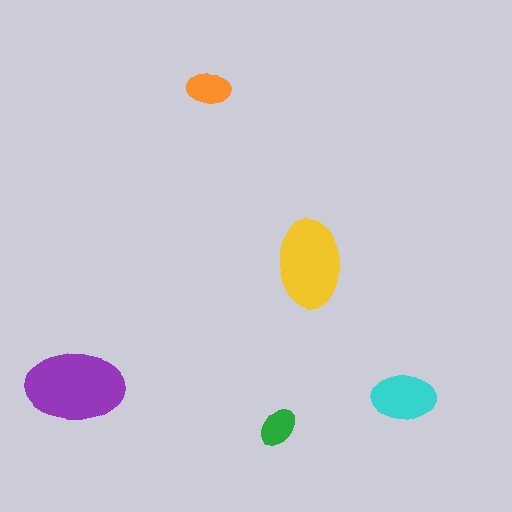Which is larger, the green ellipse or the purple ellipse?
The purple one.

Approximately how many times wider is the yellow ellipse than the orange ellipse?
About 2 times wider.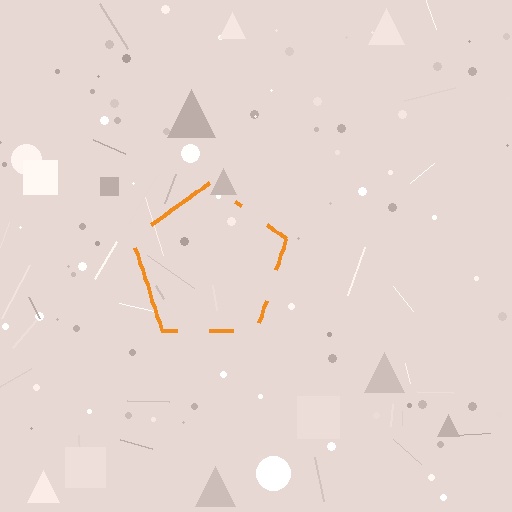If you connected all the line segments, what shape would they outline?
They would outline a pentagon.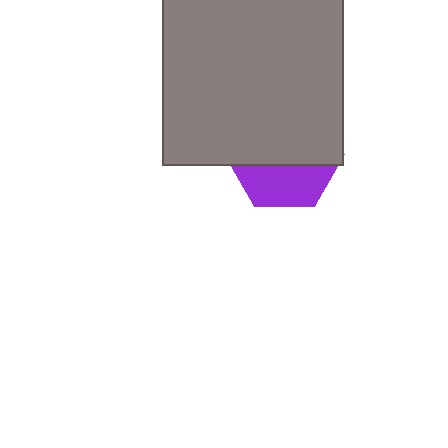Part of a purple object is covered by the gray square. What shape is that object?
It is a hexagon.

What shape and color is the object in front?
The object in front is a gray square.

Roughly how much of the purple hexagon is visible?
A small part of it is visible (roughly 37%).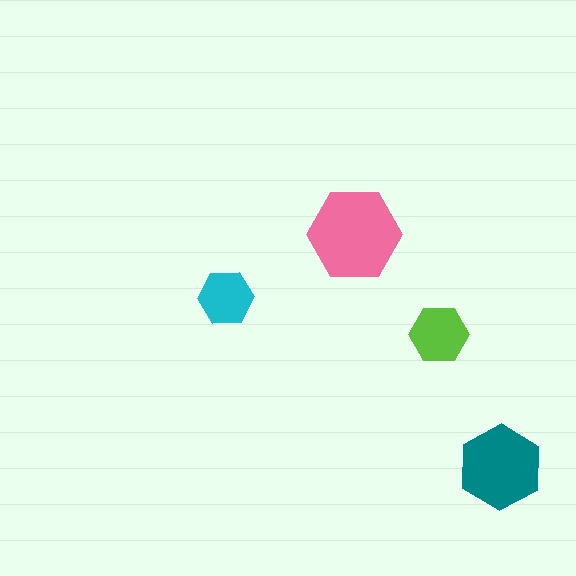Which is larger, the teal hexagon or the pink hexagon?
The pink one.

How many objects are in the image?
There are 4 objects in the image.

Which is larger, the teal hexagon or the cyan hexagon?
The teal one.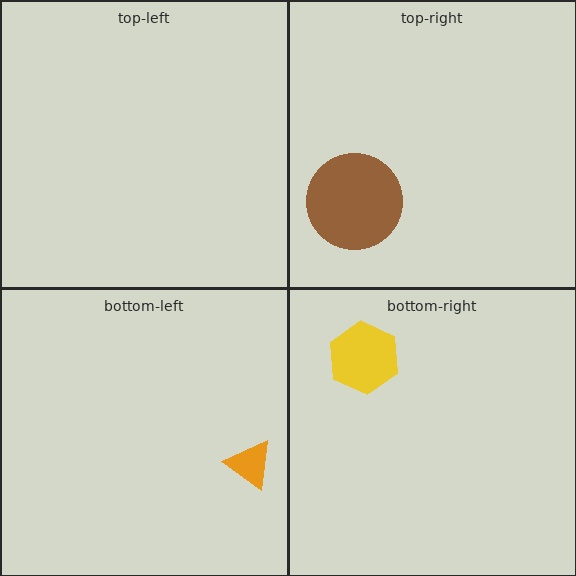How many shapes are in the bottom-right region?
1.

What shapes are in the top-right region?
The brown circle.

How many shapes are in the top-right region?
1.